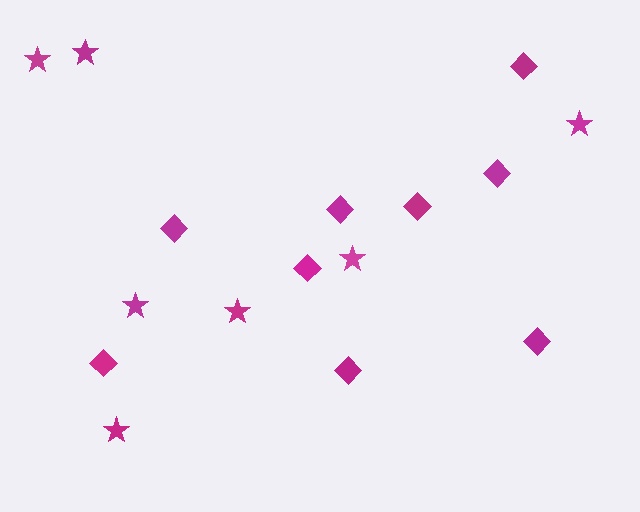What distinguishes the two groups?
There are 2 groups: one group of diamonds (9) and one group of stars (7).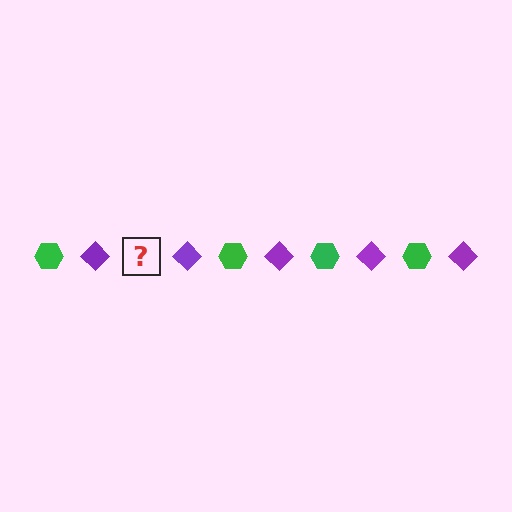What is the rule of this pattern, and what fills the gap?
The rule is that the pattern alternates between green hexagon and purple diamond. The gap should be filled with a green hexagon.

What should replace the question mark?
The question mark should be replaced with a green hexagon.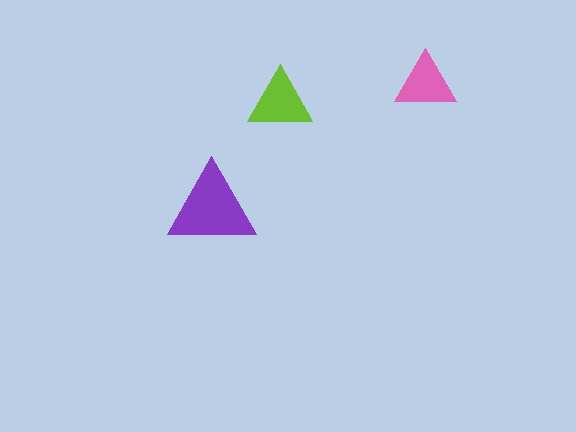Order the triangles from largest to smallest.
the purple one, the lime one, the pink one.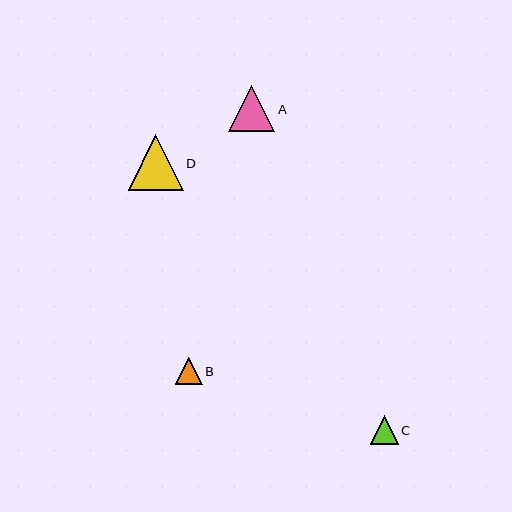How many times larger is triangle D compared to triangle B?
Triangle D is approximately 2.1 times the size of triangle B.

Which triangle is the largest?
Triangle D is the largest with a size of approximately 55 pixels.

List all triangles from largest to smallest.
From largest to smallest: D, A, C, B.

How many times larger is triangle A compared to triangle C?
Triangle A is approximately 1.6 times the size of triangle C.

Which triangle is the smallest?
Triangle B is the smallest with a size of approximately 27 pixels.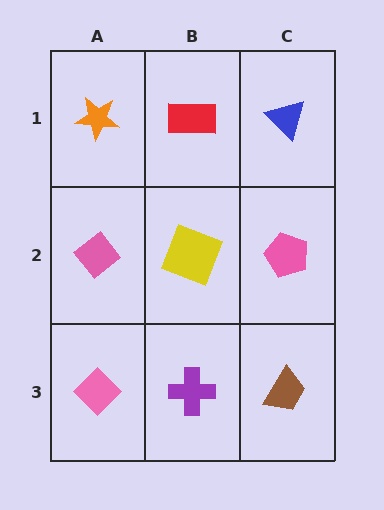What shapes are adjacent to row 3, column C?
A pink pentagon (row 2, column C), a purple cross (row 3, column B).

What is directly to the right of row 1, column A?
A red rectangle.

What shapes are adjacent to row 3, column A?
A pink diamond (row 2, column A), a purple cross (row 3, column B).